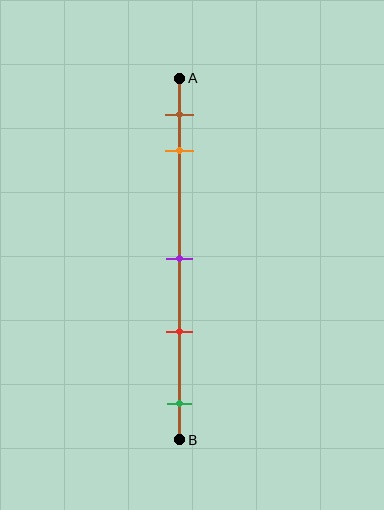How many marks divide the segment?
There are 5 marks dividing the segment.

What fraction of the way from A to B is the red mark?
The red mark is approximately 70% (0.7) of the way from A to B.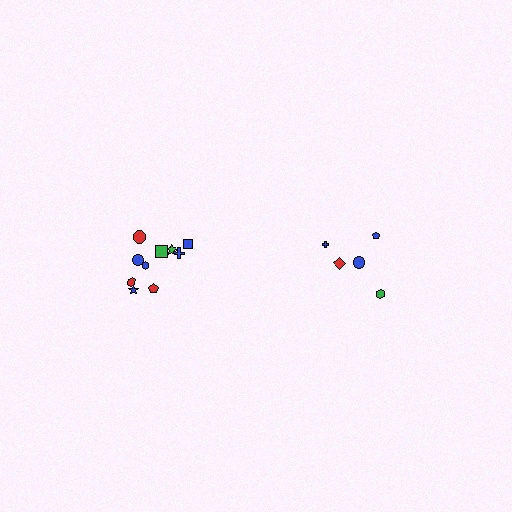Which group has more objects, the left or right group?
The left group.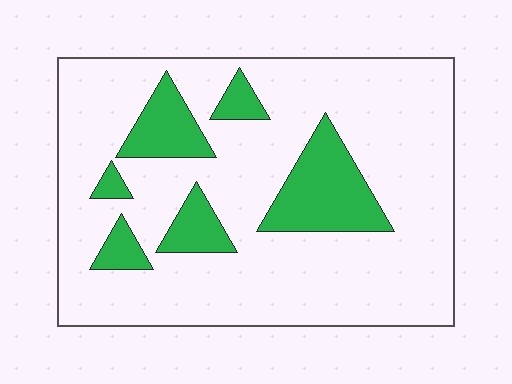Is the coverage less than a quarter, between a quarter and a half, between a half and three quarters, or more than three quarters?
Less than a quarter.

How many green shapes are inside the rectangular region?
6.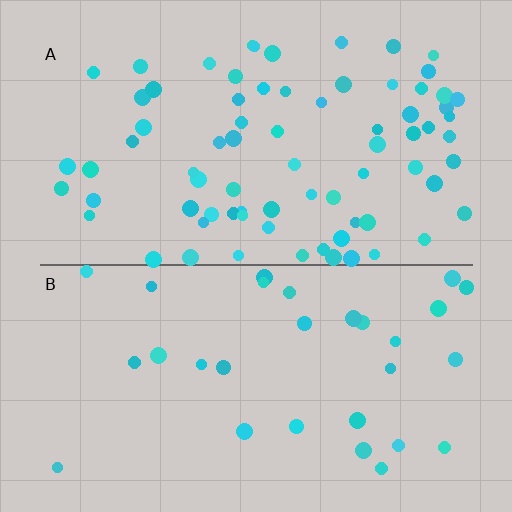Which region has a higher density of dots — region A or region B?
A (the top).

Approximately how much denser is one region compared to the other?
Approximately 2.6× — region A over region B.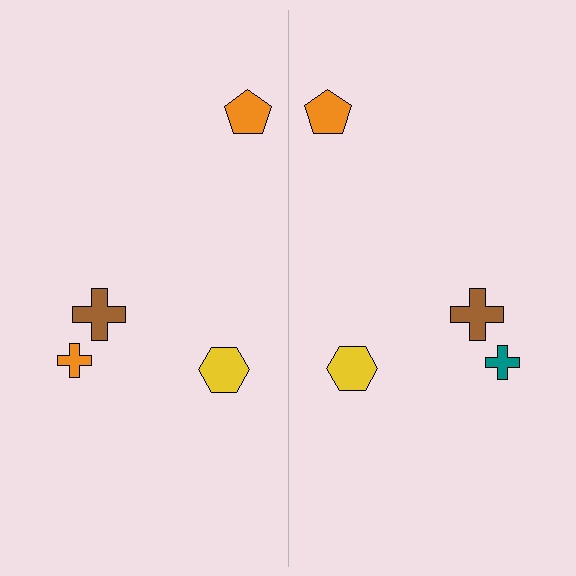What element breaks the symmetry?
The teal cross on the right side breaks the symmetry — its mirror counterpart is orange.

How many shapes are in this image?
There are 8 shapes in this image.